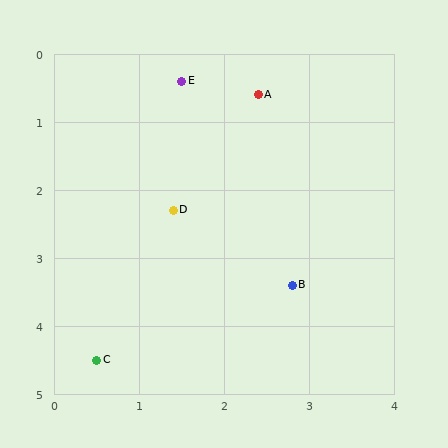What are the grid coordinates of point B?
Point B is at approximately (2.8, 3.4).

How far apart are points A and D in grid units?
Points A and D are about 2.0 grid units apart.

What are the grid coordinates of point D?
Point D is at approximately (1.4, 2.3).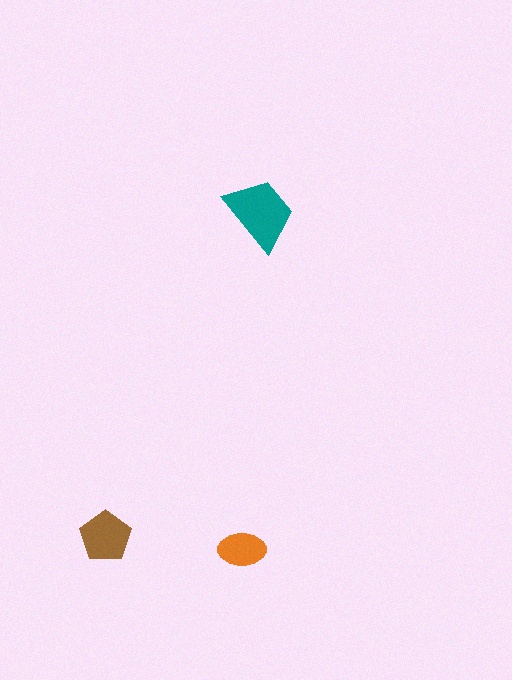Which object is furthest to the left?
The brown pentagon is leftmost.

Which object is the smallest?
The orange ellipse.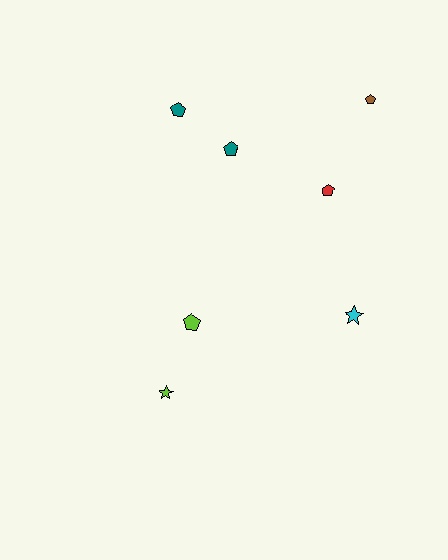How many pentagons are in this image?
There are 5 pentagons.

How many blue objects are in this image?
There are no blue objects.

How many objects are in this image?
There are 7 objects.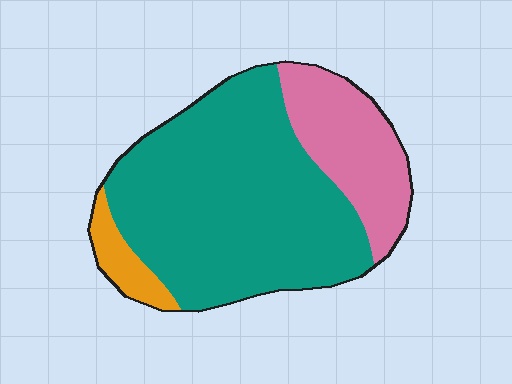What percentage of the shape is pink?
Pink covers 23% of the shape.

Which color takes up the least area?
Orange, at roughly 5%.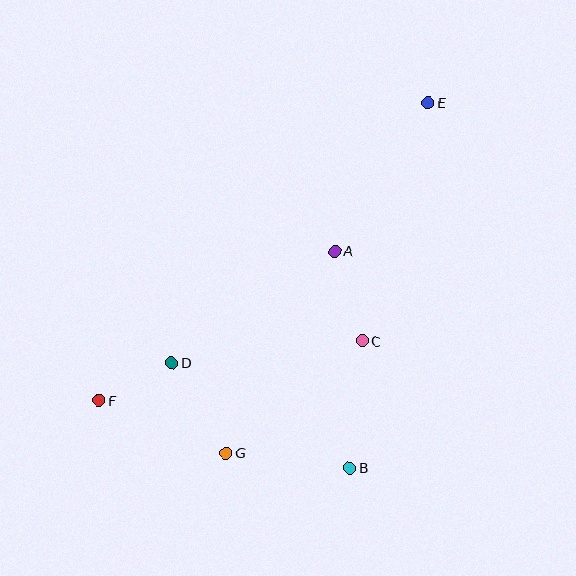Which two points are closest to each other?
Points D and F are closest to each other.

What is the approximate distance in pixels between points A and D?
The distance between A and D is approximately 197 pixels.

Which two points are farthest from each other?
Points E and F are farthest from each other.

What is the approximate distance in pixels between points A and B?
The distance between A and B is approximately 217 pixels.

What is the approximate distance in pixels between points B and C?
The distance between B and C is approximately 128 pixels.